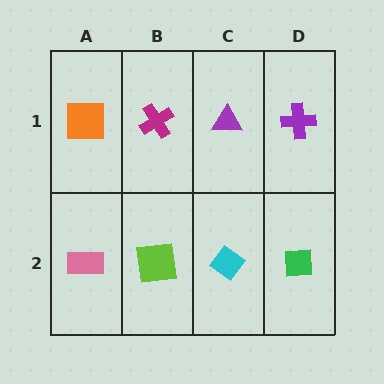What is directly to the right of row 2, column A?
A lime square.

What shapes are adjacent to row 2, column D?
A purple cross (row 1, column D), a cyan diamond (row 2, column C).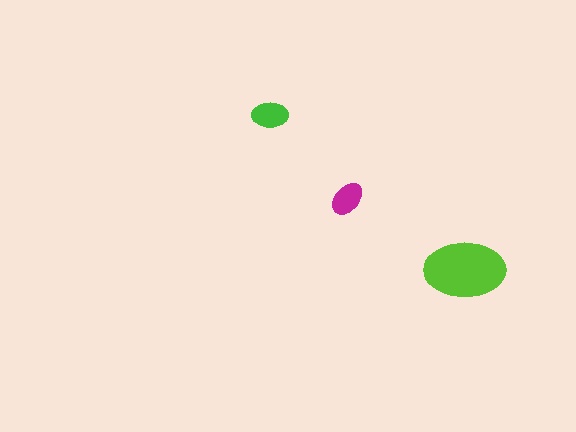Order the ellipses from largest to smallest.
the lime one, the green one, the magenta one.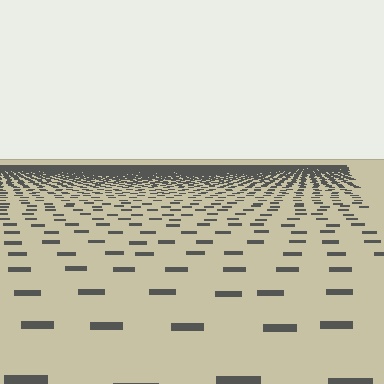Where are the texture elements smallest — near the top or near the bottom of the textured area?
Near the top.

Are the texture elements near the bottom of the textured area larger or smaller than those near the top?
Larger. Near the bottom, elements are closer to the viewer and appear at a bigger on-screen size.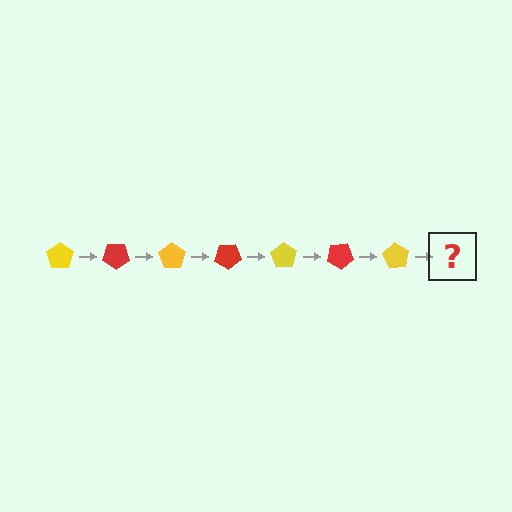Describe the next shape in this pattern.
It should be a red pentagon, rotated 245 degrees from the start.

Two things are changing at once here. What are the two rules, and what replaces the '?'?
The two rules are that it rotates 35 degrees each step and the color cycles through yellow and red. The '?' should be a red pentagon, rotated 245 degrees from the start.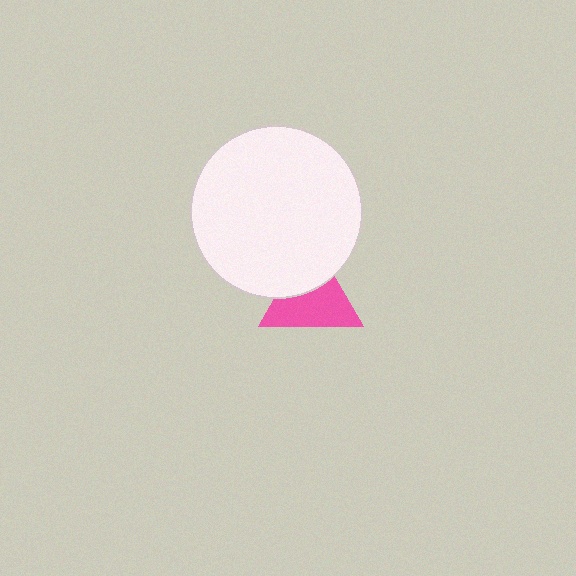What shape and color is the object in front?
The object in front is a white circle.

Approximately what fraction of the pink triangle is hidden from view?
Roughly 37% of the pink triangle is hidden behind the white circle.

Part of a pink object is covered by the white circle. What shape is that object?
It is a triangle.